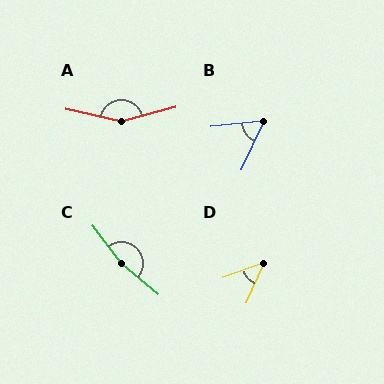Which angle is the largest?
C, at approximately 167 degrees.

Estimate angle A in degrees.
Approximately 152 degrees.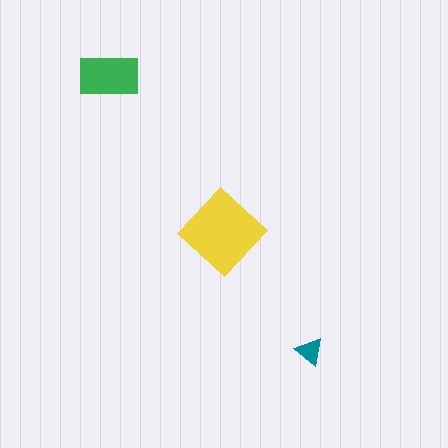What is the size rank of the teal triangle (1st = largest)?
3rd.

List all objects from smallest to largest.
The teal triangle, the green rectangle, the yellow diamond.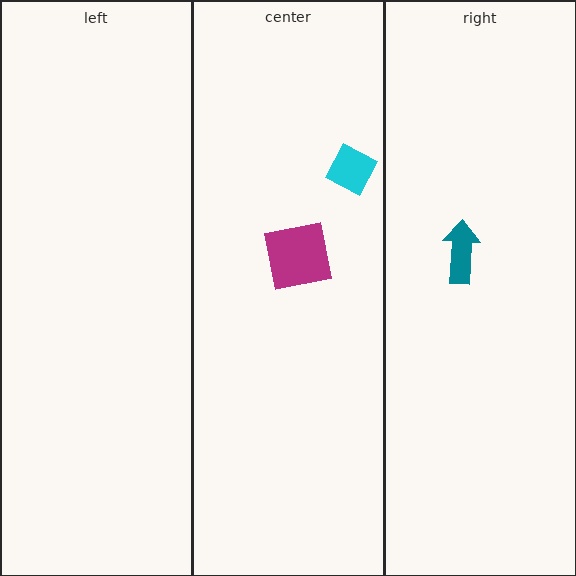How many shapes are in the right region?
1.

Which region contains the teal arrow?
The right region.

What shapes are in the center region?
The cyan diamond, the magenta square.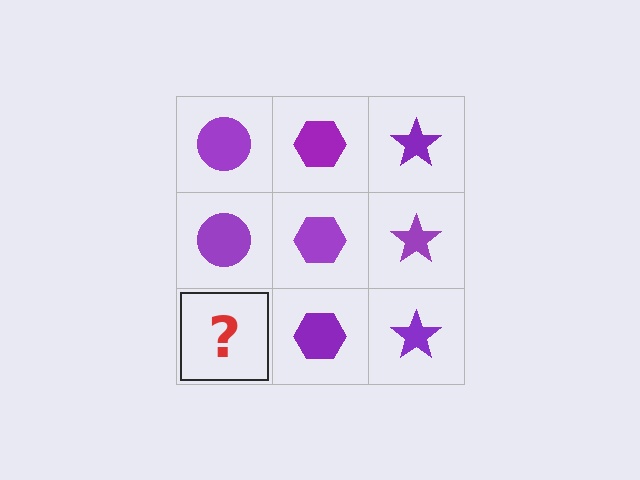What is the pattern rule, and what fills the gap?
The rule is that each column has a consistent shape. The gap should be filled with a purple circle.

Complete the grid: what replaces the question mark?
The question mark should be replaced with a purple circle.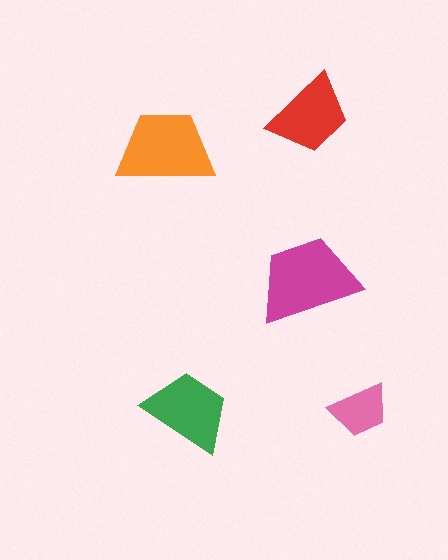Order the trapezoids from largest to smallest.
the magenta one, the orange one, the green one, the red one, the pink one.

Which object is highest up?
The red trapezoid is topmost.